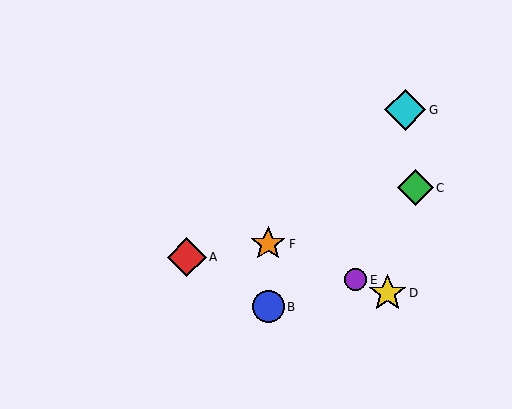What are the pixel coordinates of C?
Object C is at (415, 188).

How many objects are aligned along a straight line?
3 objects (D, E, F) are aligned along a straight line.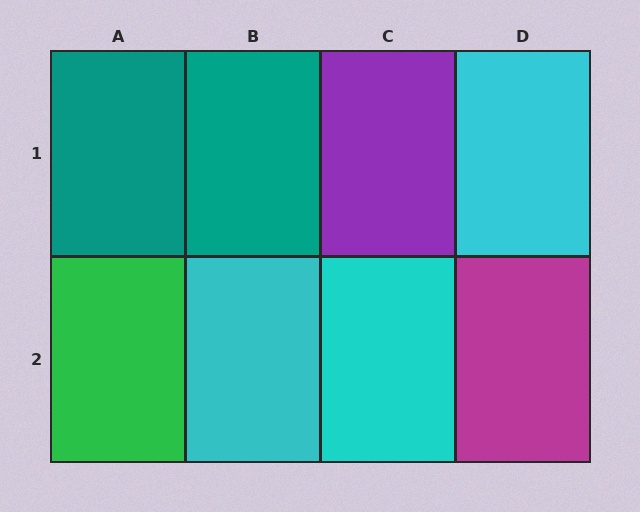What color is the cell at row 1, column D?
Cyan.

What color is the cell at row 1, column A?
Teal.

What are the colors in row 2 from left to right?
Green, cyan, cyan, magenta.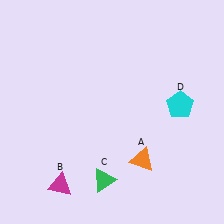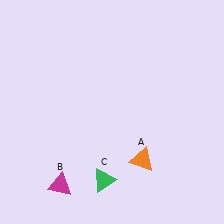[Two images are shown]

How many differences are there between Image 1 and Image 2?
There is 1 difference between the two images.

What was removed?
The cyan pentagon (D) was removed in Image 2.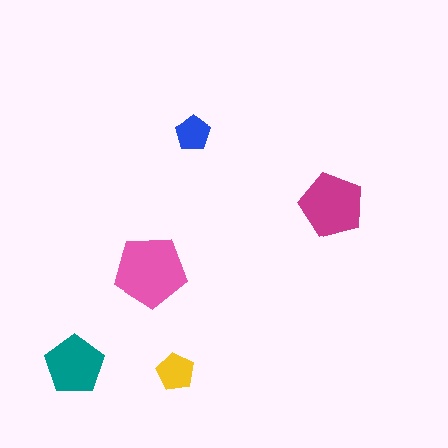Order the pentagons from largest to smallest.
the pink one, the magenta one, the teal one, the yellow one, the blue one.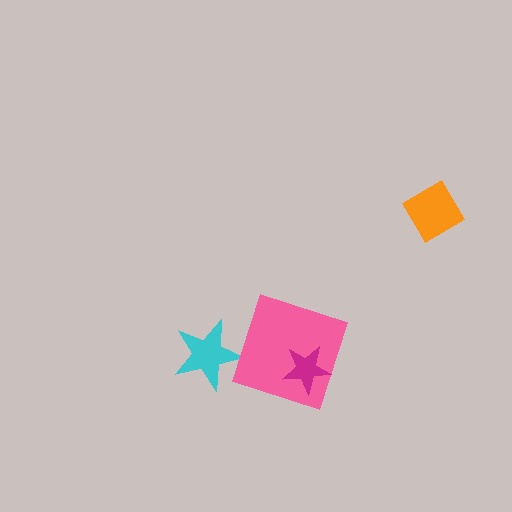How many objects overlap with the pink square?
1 object overlaps with the pink square.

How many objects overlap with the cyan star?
0 objects overlap with the cyan star.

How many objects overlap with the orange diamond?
0 objects overlap with the orange diamond.